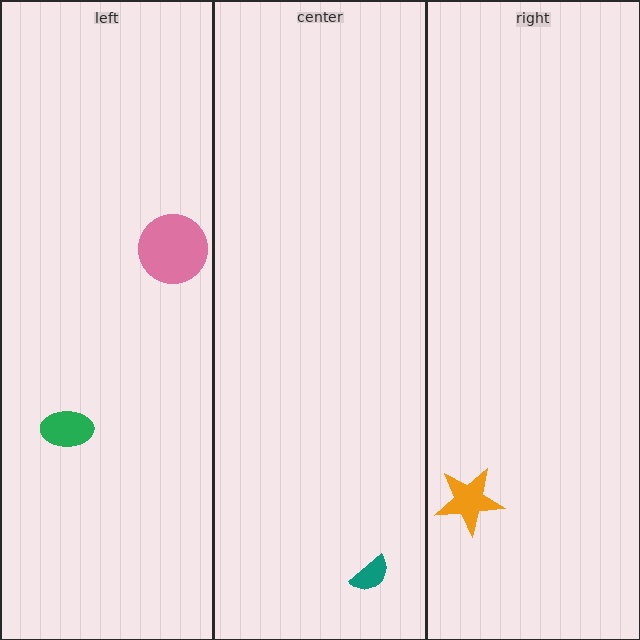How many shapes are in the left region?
2.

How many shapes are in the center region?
1.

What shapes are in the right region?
The orange star.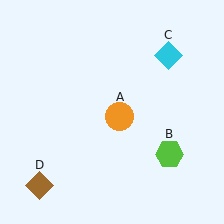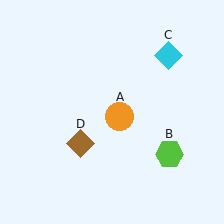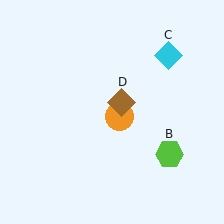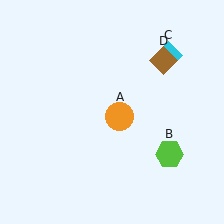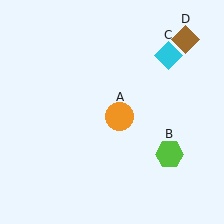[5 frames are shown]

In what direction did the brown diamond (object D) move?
The brown diamond (object D) moved up and to the right.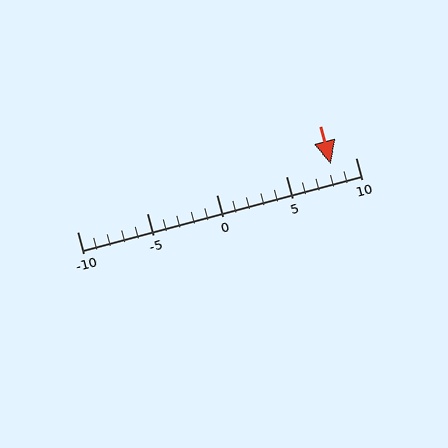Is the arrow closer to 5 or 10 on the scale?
The arrow is closer to 10.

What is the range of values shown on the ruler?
The ruler shows values from -10 to 10.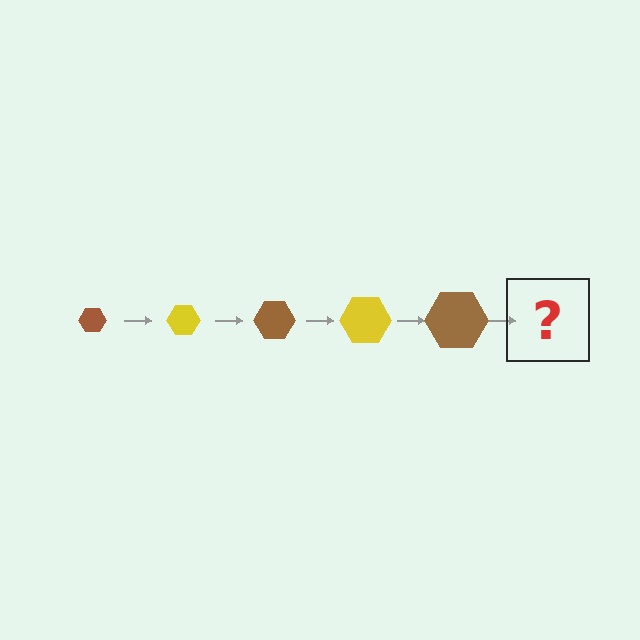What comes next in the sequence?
The next element should be a yellow hexagon, larger than the previous one.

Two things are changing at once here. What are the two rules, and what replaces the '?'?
The two rules are that the hexagon grows larger each step and the color cycles through brown and yellow. The '?' should be a yellow hexagon, larger than the previous one.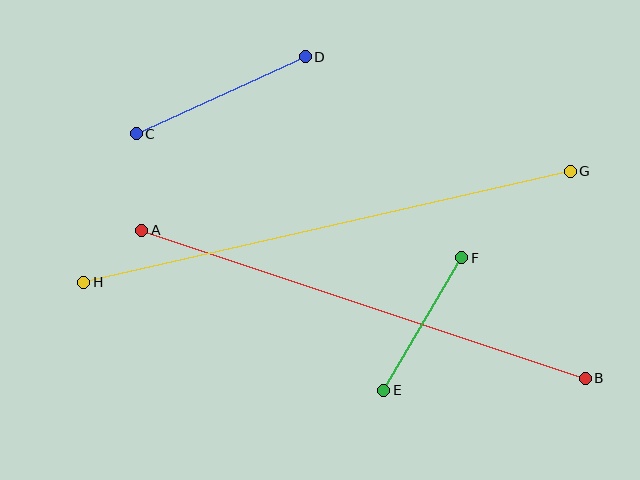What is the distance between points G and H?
The distance is approximately 499 pixels.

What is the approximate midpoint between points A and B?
The midpoint is at approximately (363, 304) pixels.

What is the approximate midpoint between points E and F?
The midpoint is at approximately (423, 324) pixels.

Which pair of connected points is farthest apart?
Points G and H are farthest apart.